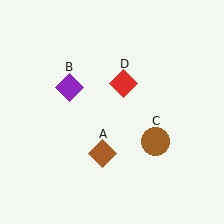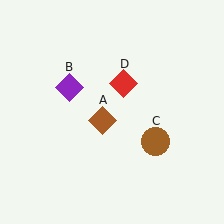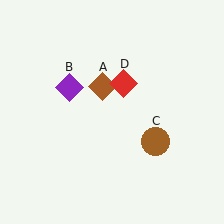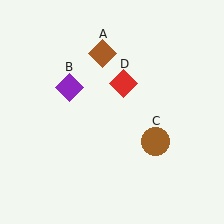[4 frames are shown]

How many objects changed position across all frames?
1 object changed position: brown diamond (object A).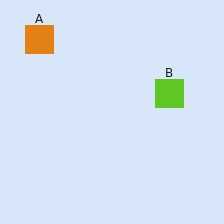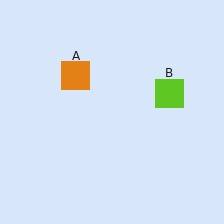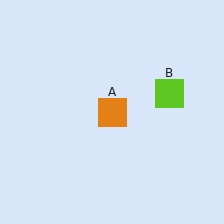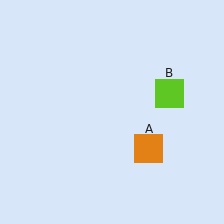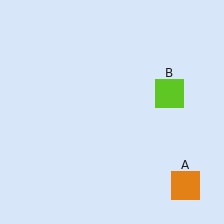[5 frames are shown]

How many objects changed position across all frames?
1 object changed position: orange square (object A).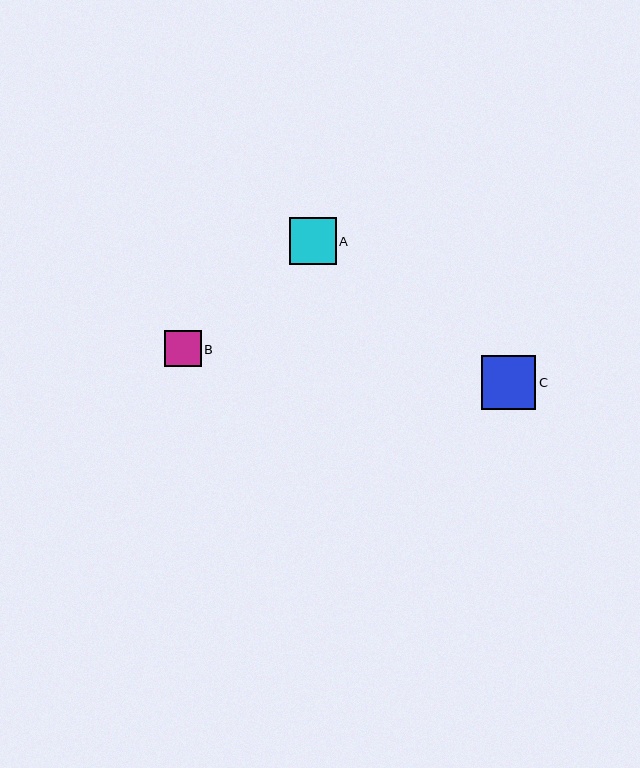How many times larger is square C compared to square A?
Square C is approximately 1.1 times the size of square A.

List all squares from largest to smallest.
From largest to smallest: C, A, B.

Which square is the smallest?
Square B is the smallest with a size of approximately 36 pixels.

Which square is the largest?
Square C is the largest with a size of approximately 54 pixels.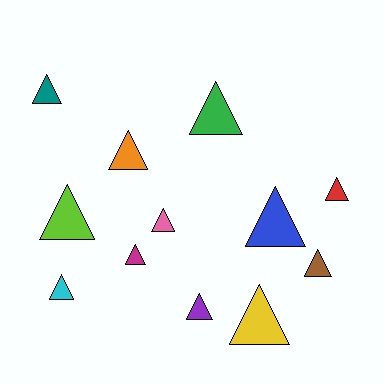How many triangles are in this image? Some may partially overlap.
There are 12 triangles.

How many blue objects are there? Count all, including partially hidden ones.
There is 1 blue object.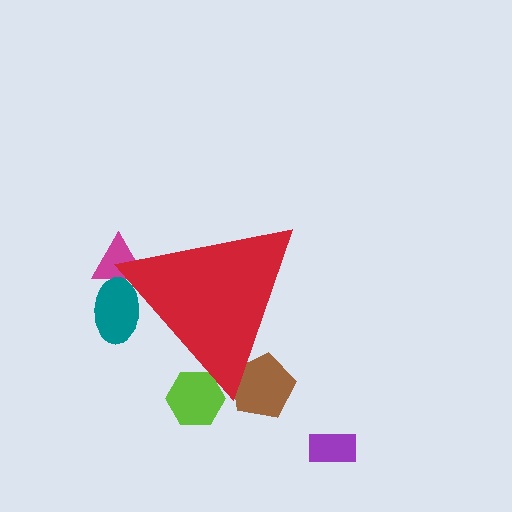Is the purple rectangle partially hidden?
No, the purple rectangle is fully visible.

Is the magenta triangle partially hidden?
Yes, the magenta triangle is partially hidden behind the red triangle.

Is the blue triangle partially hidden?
Yes, the blue triangle is partially hidden behind the red triangle.